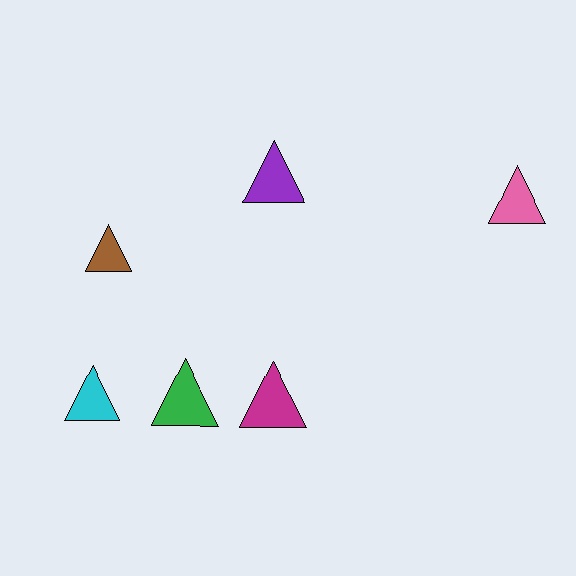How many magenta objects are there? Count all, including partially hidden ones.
There is 1 magenta object.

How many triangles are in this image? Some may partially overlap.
There are 6 triangles.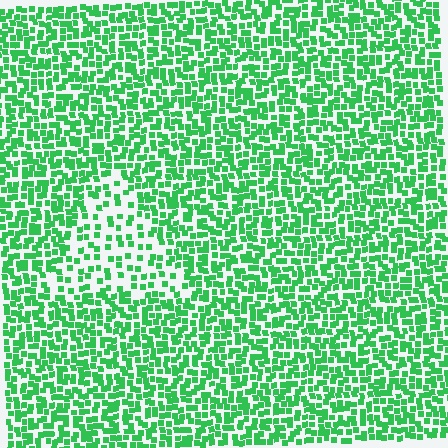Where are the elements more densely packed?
The elements are more densely packed outside the triangle boundary.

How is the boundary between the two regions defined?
The boundary is defined by a change in element density (approximately 2.1x ratio). All elements are the same color, size, and shape.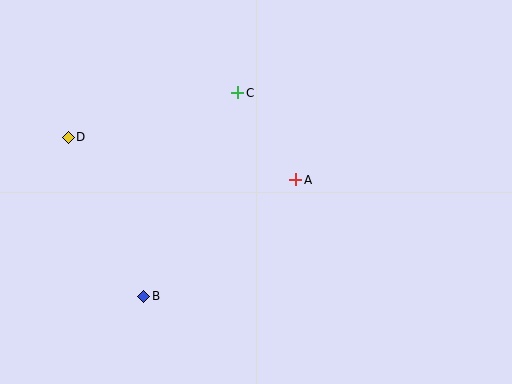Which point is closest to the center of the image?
Point A at (296, 180) is closest to the center.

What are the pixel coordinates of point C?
Point C is at (238, 93).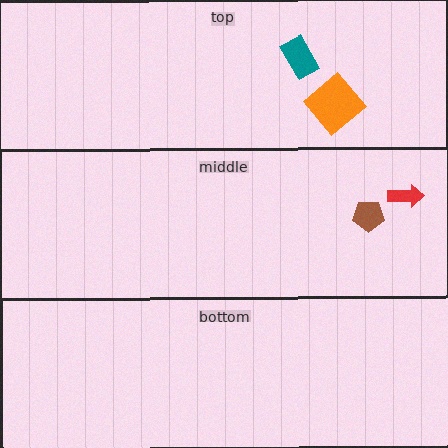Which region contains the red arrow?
The middle region.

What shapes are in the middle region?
The red arrow, the brown pentagon.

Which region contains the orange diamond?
The top region.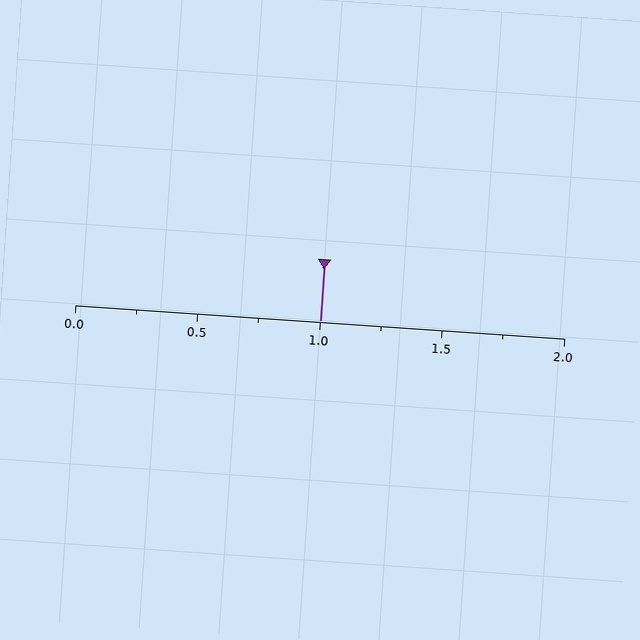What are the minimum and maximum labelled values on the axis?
The axis runs from 0.0 to 2.0.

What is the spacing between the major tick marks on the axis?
The major ticks are spaced 0.5 apart.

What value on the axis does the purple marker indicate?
The marker indicates approximately 1.